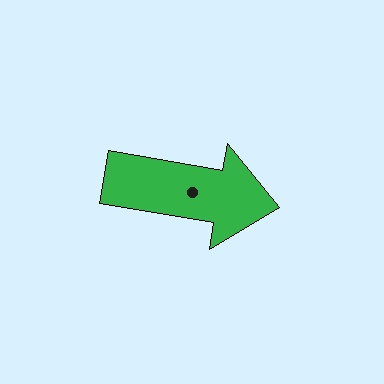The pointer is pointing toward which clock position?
Roughly 3 o'clock.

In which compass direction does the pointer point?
East.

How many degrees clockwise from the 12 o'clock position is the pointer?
Approximately 100 degrees.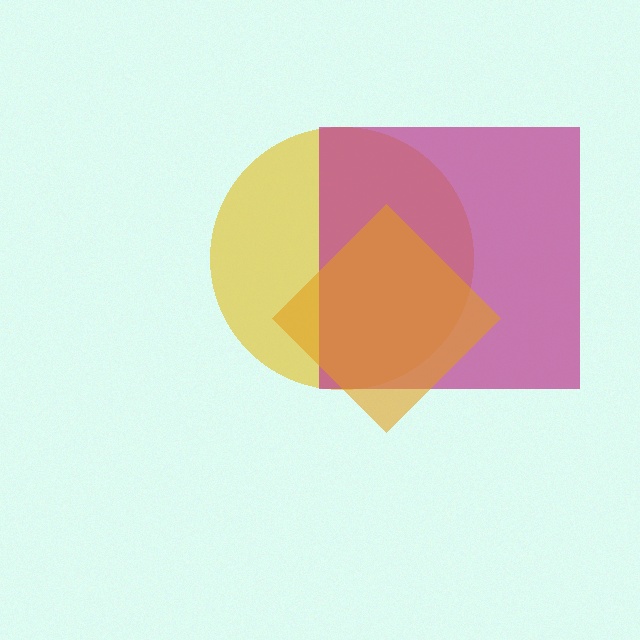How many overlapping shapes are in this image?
There are 3 overlapping shapes in the image.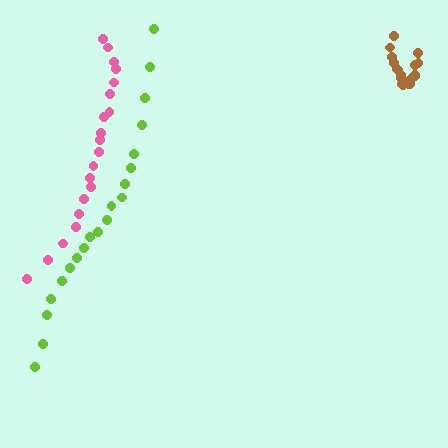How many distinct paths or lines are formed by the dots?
There are 3 distinct paths.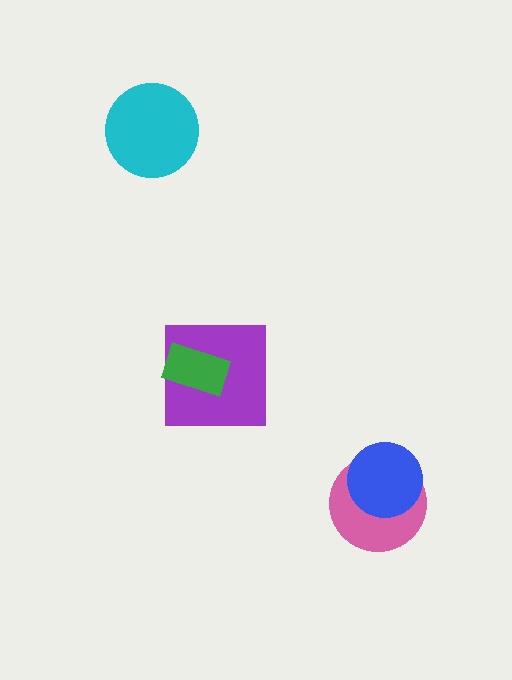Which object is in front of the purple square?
The green rectangle is in front of the purple square.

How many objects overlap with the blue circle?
1 object overlaps with the blue circle.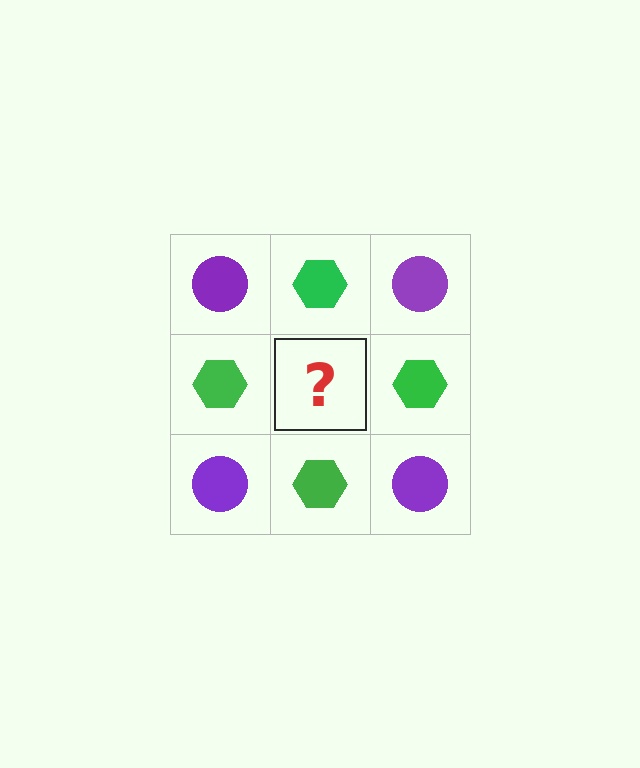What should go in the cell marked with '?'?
The missing cell should contain a purple circle.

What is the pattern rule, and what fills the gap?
The rule is that it alternates purple circle and green hexagon in a checkerboard pattern. The gap should be filled with a purple circle.